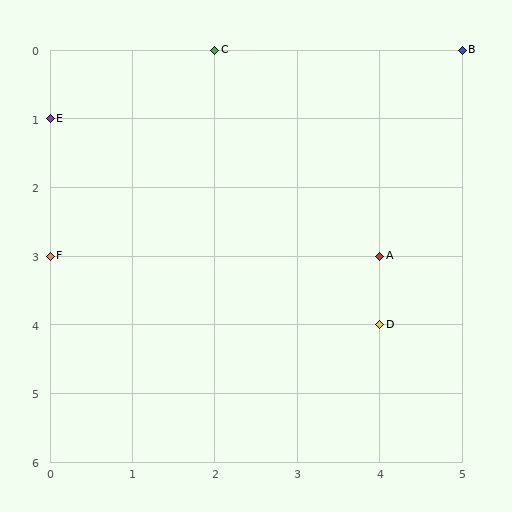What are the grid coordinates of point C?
Point C is at grid coordinates (2, 0).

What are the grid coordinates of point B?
Point B is at grid coordinates (5, 0).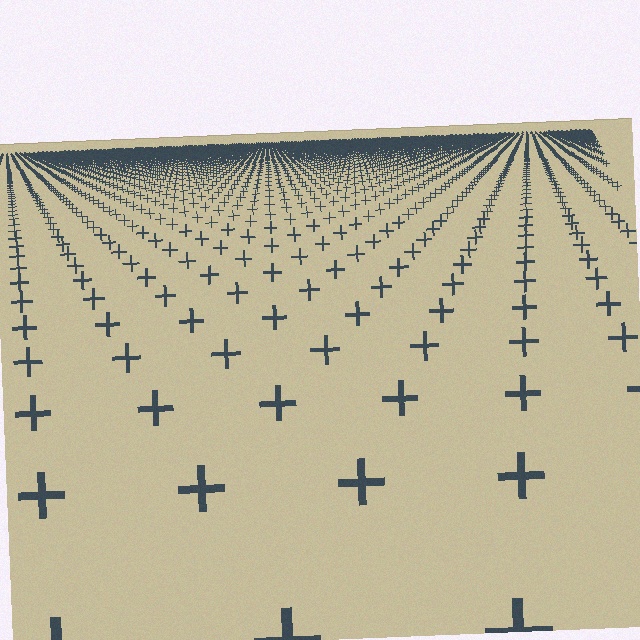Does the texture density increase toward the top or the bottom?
Density increases toward the top.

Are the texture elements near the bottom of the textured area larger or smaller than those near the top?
Larger. Near the bottom, elements are closer to the viewer and appear at a bigger on-screen size.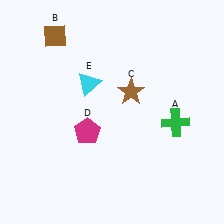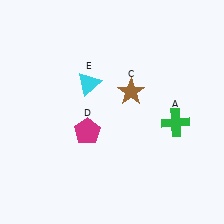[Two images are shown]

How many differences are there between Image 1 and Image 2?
There is 1 difference between the two images.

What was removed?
The brown diamond (B) was removed in Image 2.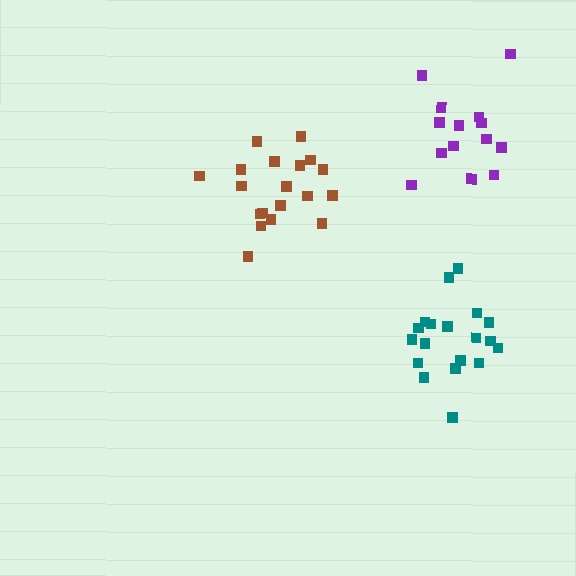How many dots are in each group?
Group 1: 14 dots, Group 2: 19 dots, Group 3: 19 dots (52 total).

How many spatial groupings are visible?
There are 3 spatial groupings.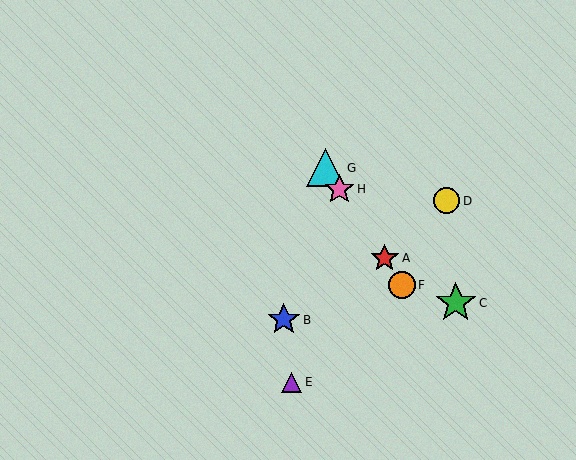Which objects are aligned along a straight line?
Objects A, F, G, H are aligned along a straight line.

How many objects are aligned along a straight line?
4 objects (A, F, G, H) are aligned along a straight line.